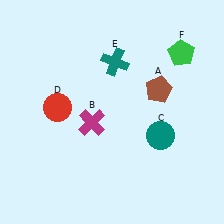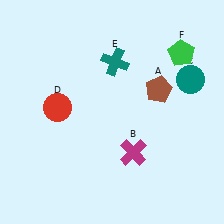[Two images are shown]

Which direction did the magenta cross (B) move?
The magenta cross (B) moved right.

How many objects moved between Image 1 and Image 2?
2 objects moved between the two images.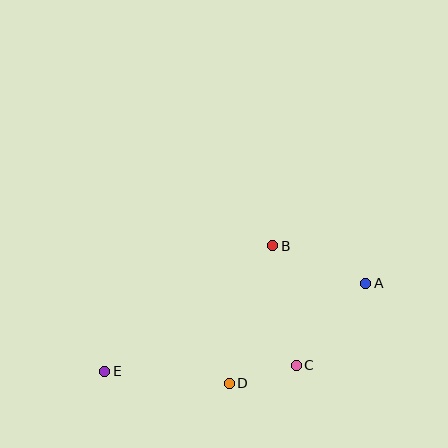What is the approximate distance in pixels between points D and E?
The distance between D and E is approximately 125 pixels.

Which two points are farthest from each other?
Points A and E are farthest from each other.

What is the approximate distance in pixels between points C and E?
The distance between C and E is approximately 192 pixels.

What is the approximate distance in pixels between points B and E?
The distance between B and E is approximately 210 pixels.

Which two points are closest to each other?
Points C and D are closest to each other.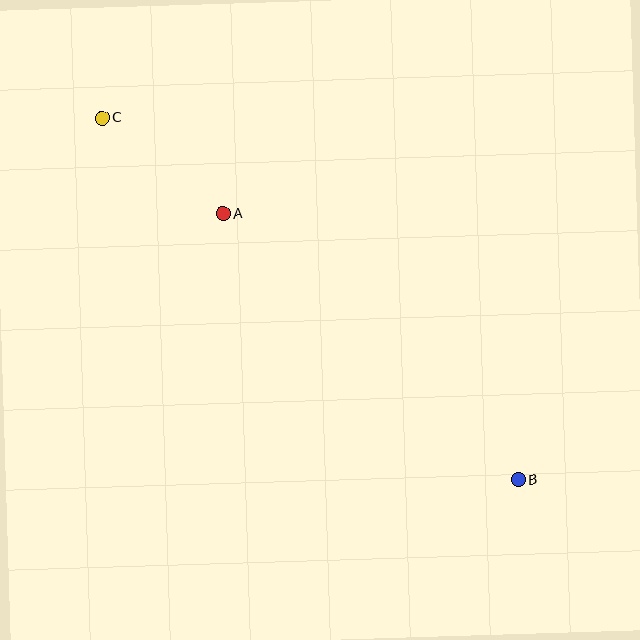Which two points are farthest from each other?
Points B and C are farthest from each other.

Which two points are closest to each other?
Points A and C are closest to each other.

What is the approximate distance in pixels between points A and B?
The distance between A and B is approximately 398 pixels.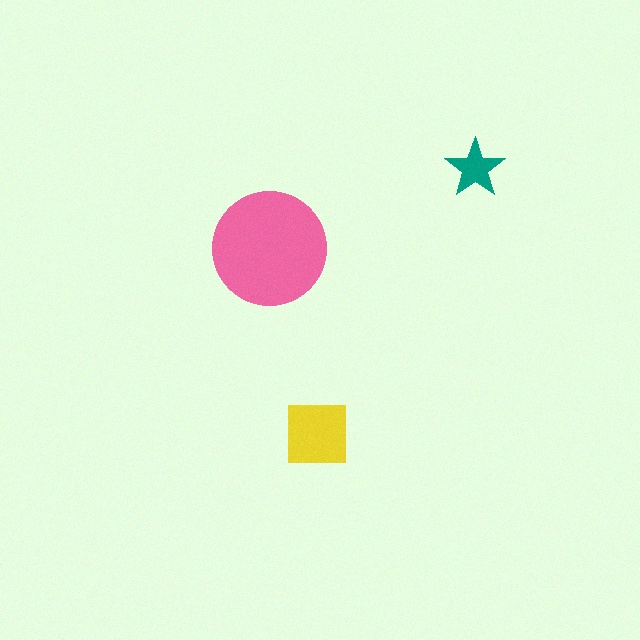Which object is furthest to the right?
The teal star is rightmost.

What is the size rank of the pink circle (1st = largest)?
1st.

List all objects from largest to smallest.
The pink circle, the yellow square, the teal star.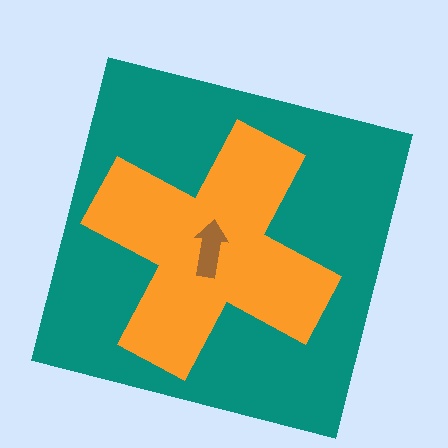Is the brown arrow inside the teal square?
Yes.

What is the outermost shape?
The teal square.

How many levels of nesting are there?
3.